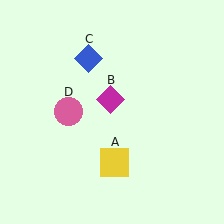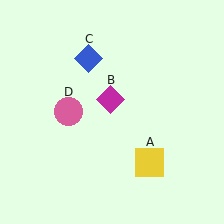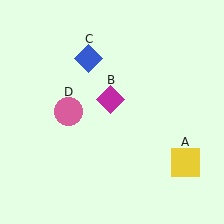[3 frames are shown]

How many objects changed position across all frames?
1 object changed position: yellow square (object A).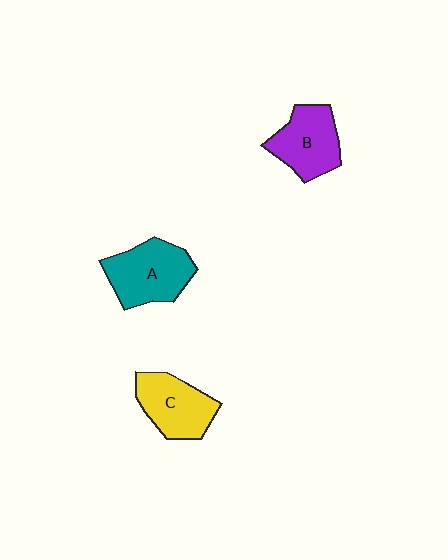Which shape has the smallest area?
Shape B (purple).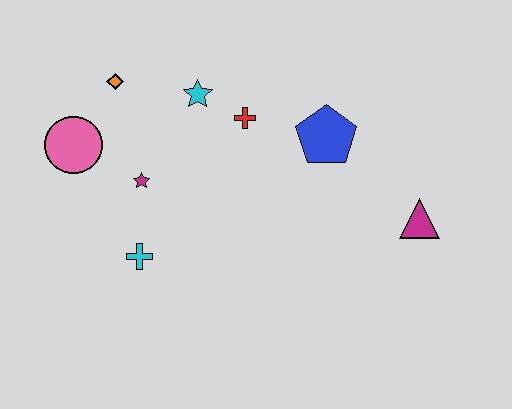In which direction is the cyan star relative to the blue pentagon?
The cyan star is to the left of the blue pentagon.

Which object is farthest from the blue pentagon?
The pink circle is farthest from the blue pentagon.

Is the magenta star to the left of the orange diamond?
No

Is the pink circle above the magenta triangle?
Yes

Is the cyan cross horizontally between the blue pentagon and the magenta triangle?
No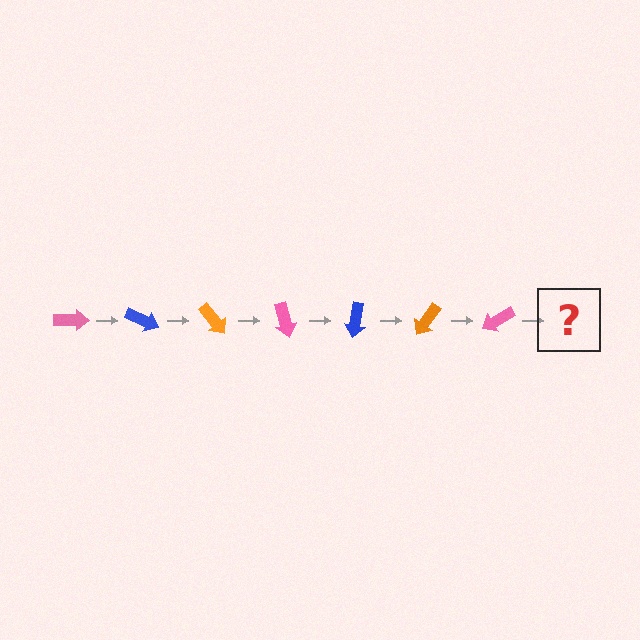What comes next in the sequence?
The next element should be a blue arrow, rotated 175 degrees from the start.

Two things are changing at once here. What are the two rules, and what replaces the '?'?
The two rules are that it rotates 25 degrees each step and the color cycles through pink, blue, and orange. The '?' should be a blue arrow, rotated 175 degrees from the start.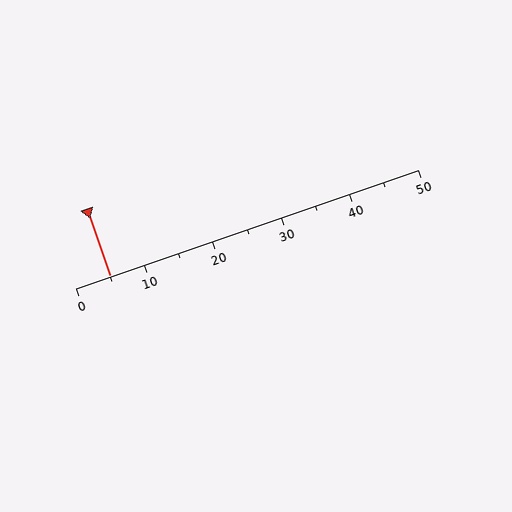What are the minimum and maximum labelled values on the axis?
The axis runs from 0 to 50.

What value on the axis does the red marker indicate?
The marker indicates approximately 5.